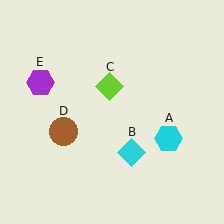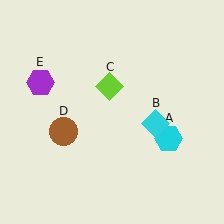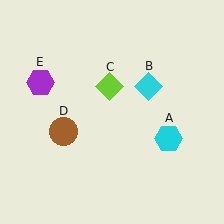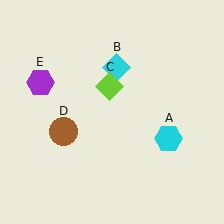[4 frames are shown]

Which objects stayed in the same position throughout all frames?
Cyan hexagon (object A) and lime diamond (object C) and brown circle (object D) and purple hexagon (object E) remained stationary.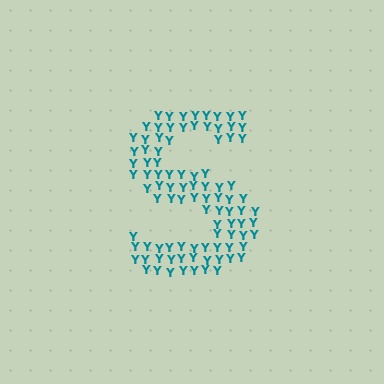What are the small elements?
The small elements are letter Y's.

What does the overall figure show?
The overall figure shows the letter S.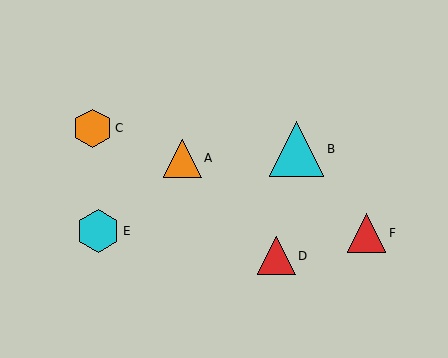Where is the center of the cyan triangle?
The center of the cyan triangle is at (296, 149).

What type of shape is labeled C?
Shape C is an orange hexagon.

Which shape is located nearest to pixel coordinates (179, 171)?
The orange triangle (labeled A) at (182, 158) is nearest to that location.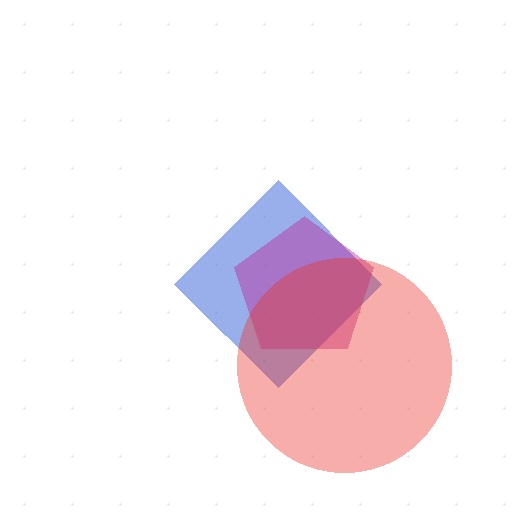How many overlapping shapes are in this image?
There are 3 overlapping shapes in the image.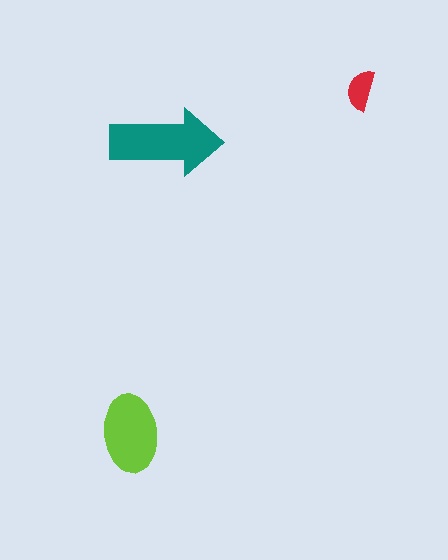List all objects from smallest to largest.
The red semicircle, the lime ellipse, the teal arrow.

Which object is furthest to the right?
The red semicircle is rightmost.